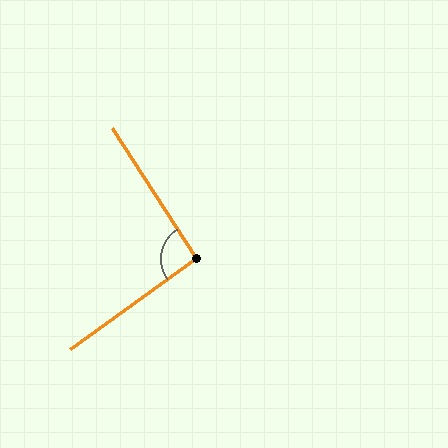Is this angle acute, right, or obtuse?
It is approximately a right angle.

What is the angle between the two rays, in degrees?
Approximately 93 degrees.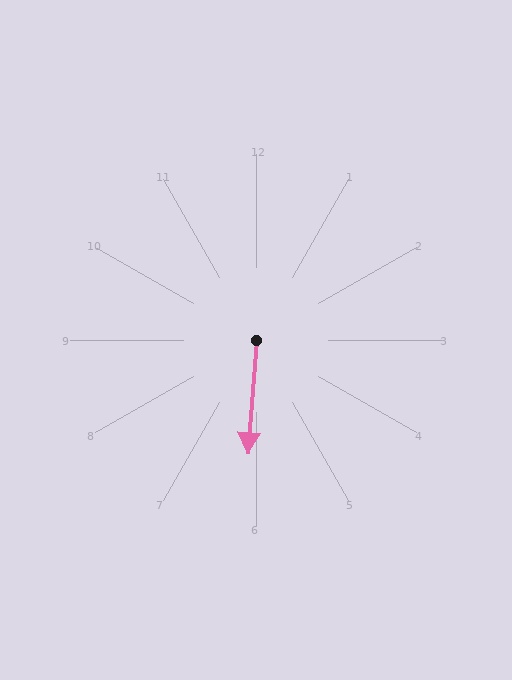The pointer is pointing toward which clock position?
Roughly 6 o'clock.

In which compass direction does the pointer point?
South.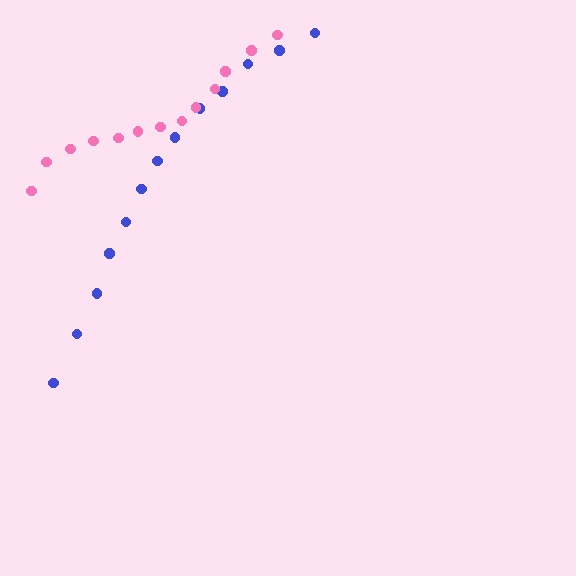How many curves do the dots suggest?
There are 2 distinct paths.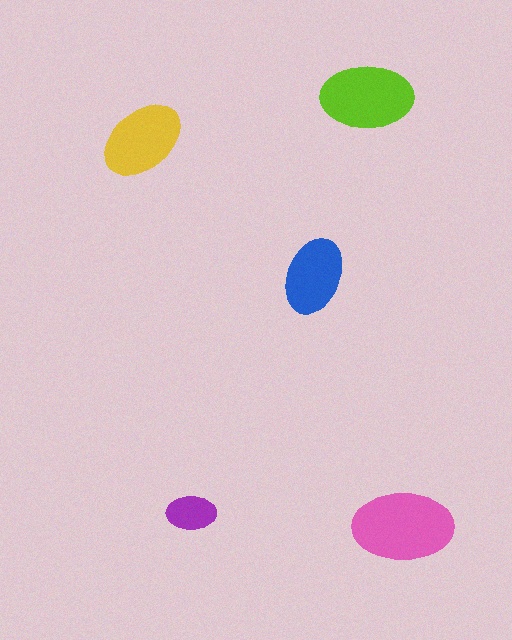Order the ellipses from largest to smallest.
the pink one, the lime one, the yellow one, the blue one, the purple one.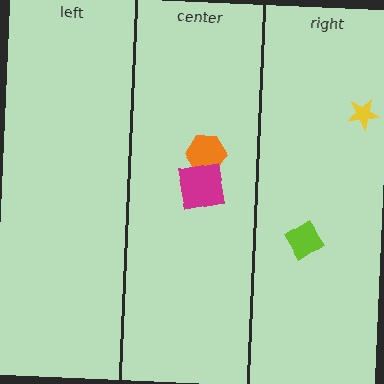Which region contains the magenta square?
The center region.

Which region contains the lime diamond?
The right region.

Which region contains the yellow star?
The right region.